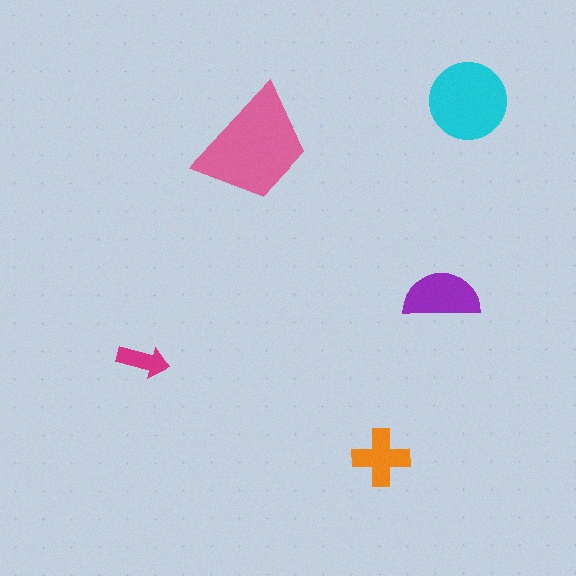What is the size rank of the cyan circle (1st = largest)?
2nd.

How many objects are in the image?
There are 5 objects in the image.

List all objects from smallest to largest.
The magenta arrow, the orange cross, the purple semicircle, the cyan circle, the pink trapezoid.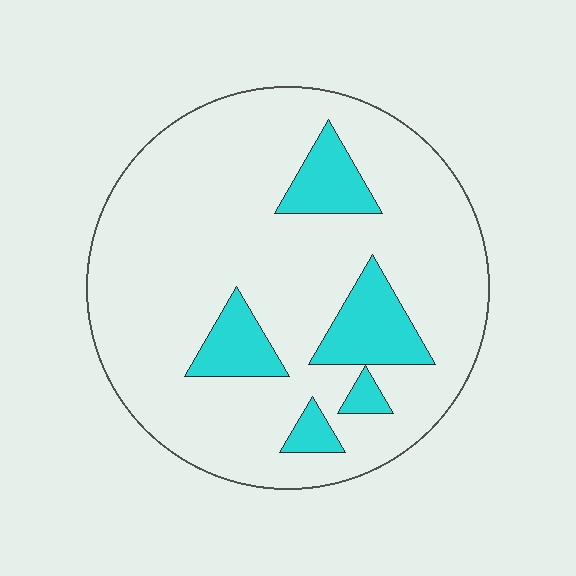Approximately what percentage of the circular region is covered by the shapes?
Approximately 15%.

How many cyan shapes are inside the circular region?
5.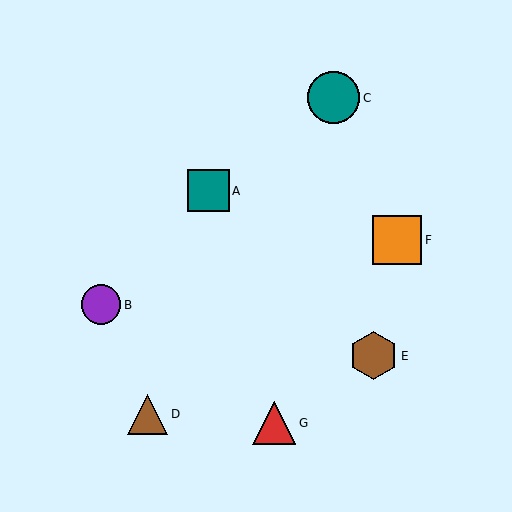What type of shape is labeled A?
Shape A is a teal square.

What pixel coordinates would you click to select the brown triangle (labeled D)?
Click at (147, 414) to select the brown triangle D.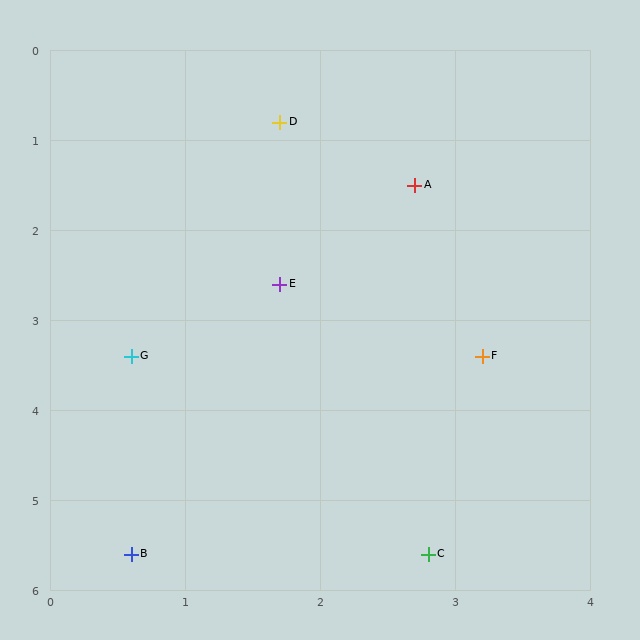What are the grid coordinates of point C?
Point C is at approximately (2.8, 5.6).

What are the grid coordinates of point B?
Point B is at approximately (0.6, 5.6).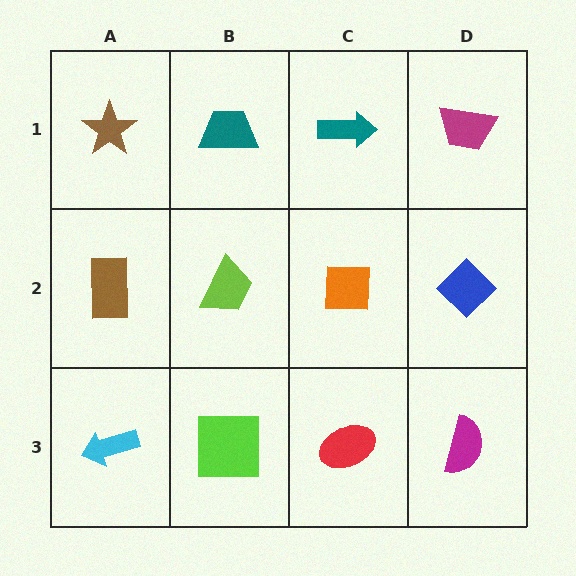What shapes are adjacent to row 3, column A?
A brown rectangle (row 2, column A), a lime square (row 3, column B).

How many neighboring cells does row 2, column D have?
3.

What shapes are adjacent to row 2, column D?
A magenta trapezoid (row 1, column D), a magenta semicircle (row 3, column D), an orange square (row 2, column C).